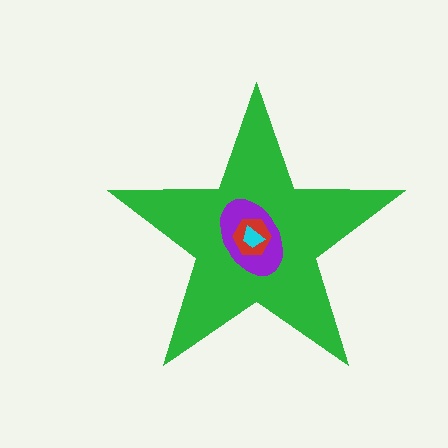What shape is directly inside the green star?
The purple ellipse.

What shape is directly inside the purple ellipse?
The red hexagon.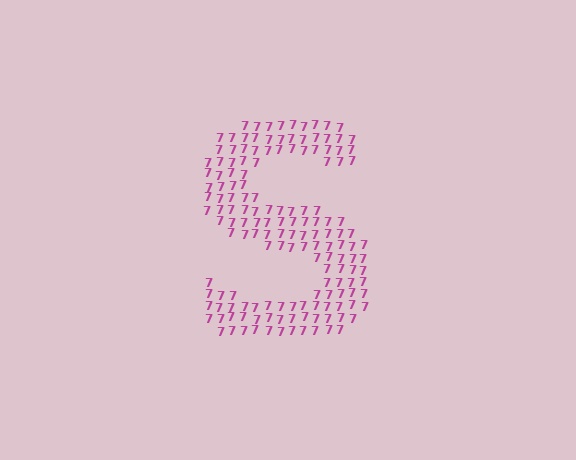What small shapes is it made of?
It is made of small digit 7's.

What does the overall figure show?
The overall figure shows the letter S.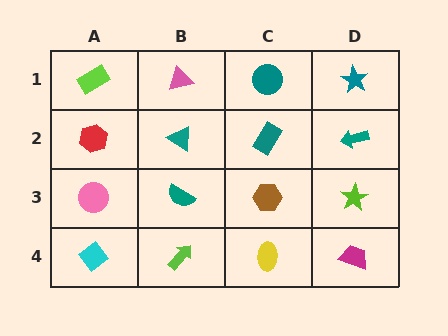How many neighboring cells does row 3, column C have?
4.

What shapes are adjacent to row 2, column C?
A teal circle (row 1, column C), a brown hexagon (row 3, column C), a teal triangle (row 2, column B), a teal arrow (row 2, column D).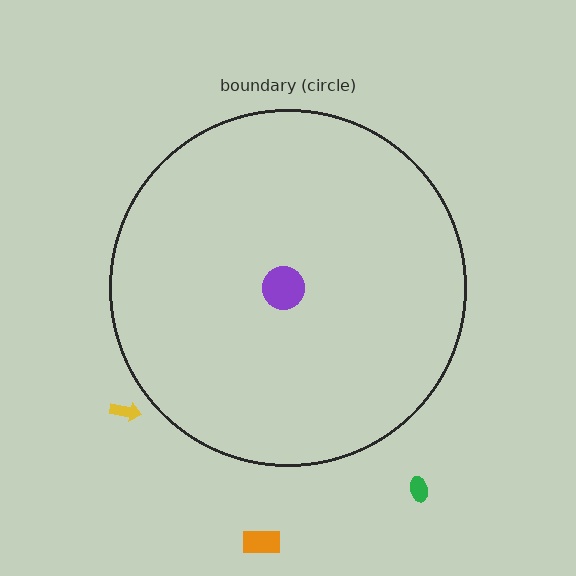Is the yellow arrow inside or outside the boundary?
Outside.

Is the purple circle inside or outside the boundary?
Inside.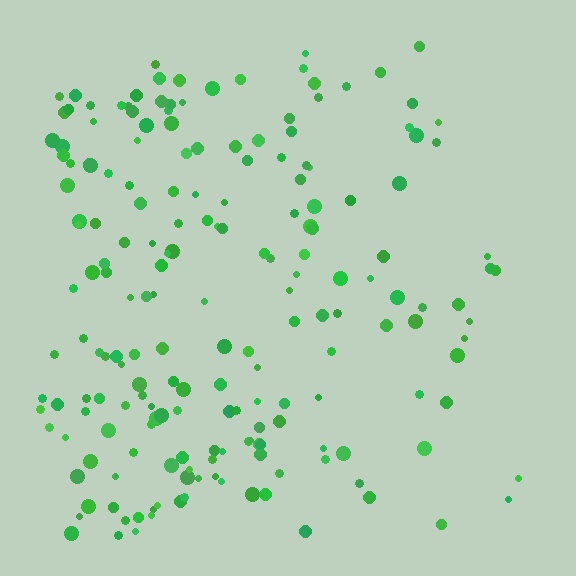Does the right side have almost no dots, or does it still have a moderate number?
Still a moderate number, just noticeably fewer than the left.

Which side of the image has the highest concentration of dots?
The left.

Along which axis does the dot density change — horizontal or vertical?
Horizontal.